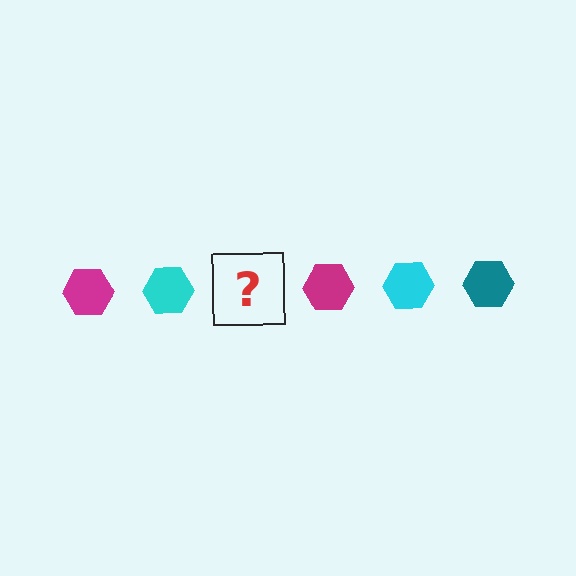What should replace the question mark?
The question mark should be replaced with a teal hexagon.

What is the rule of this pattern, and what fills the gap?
The rule is that the pattern cycles through magenta, cyan, teal hexagons. The gap should be filled with a teal hexagon.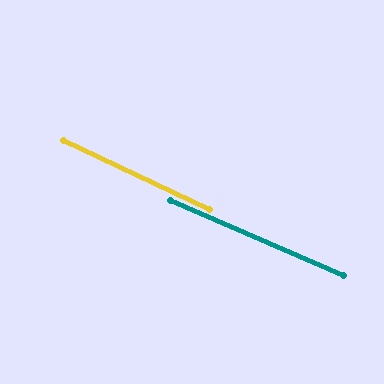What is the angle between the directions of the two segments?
Approximately 2 degrees.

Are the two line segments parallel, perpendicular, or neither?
Parallel — their directions differ by only 1.6°.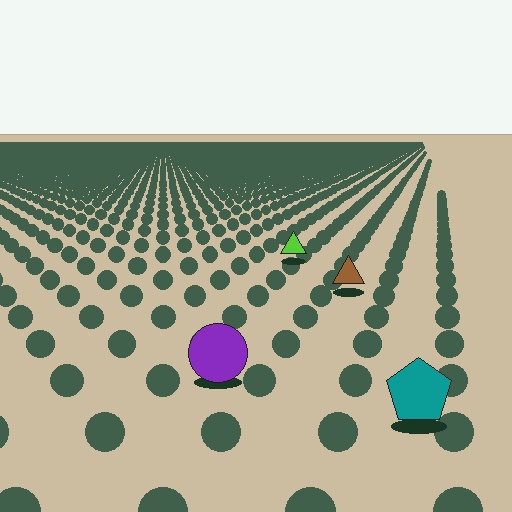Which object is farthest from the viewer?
The lime triangle is farthest from the viewer. It appears smaller and the ground texture around it is denser.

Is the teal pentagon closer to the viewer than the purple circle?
Yes. The teal pentagon is closer — you can tell from the texture gradient: the ground texture is coarser near it.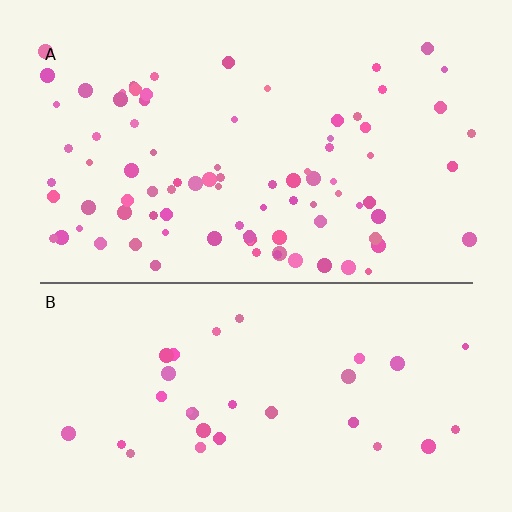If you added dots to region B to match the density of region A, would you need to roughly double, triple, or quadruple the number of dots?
Approximately triple.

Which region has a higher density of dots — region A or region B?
A (the top).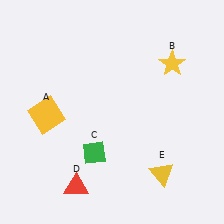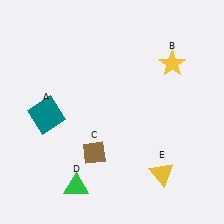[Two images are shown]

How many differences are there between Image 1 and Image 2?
There are 3 differences between the two images.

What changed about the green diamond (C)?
In Image 1, C is green. In Image 2, it changed to brown.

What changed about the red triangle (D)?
In Image 1, D is red. In Image 2, it changed to green.